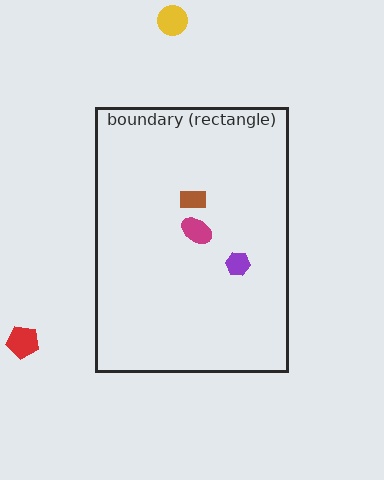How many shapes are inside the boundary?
3 inside, 2 outside.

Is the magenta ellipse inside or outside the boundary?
Inside.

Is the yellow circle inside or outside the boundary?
Outside.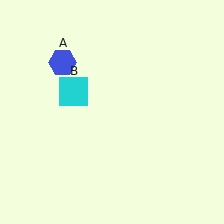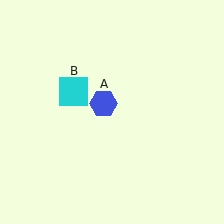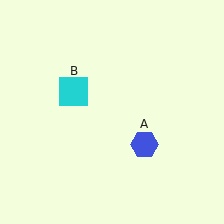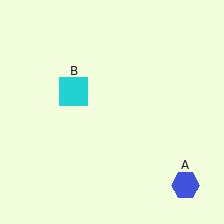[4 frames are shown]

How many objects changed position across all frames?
1 object changed position: blue hexagon (object A).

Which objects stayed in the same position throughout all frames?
Cyan square (object B) remained stationary.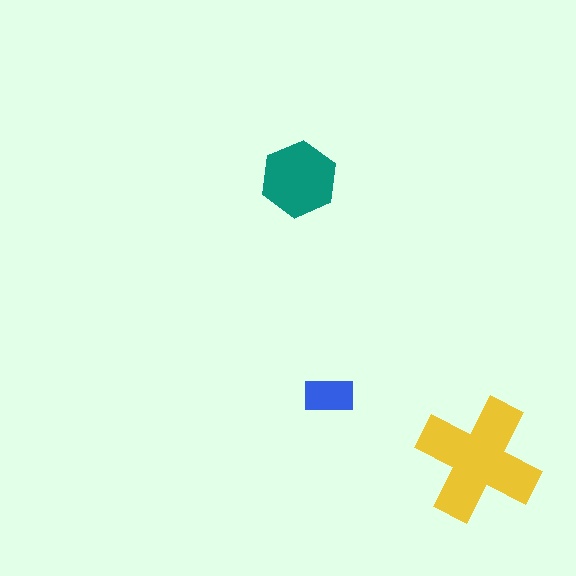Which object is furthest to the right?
The yellow cross is rightmost.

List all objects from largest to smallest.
The yellow cross, the teal hexagon, the blue rectangle.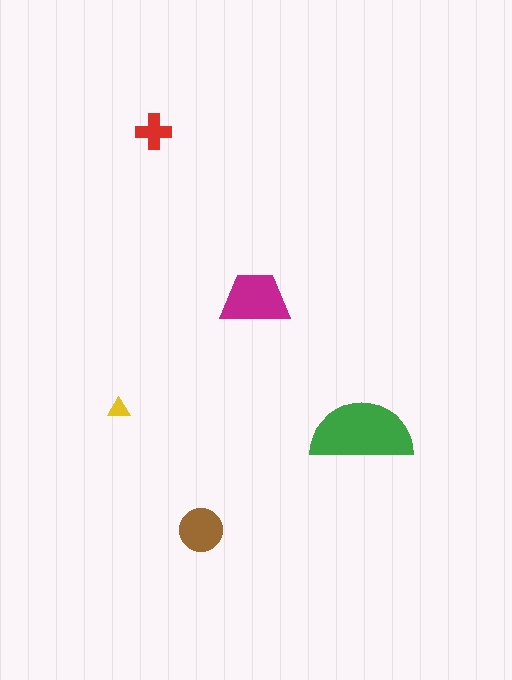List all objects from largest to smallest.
The green semicircle, the magenta trapezoid, the brown circle, the red cross, the yellow triangle.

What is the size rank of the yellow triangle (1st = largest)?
5th.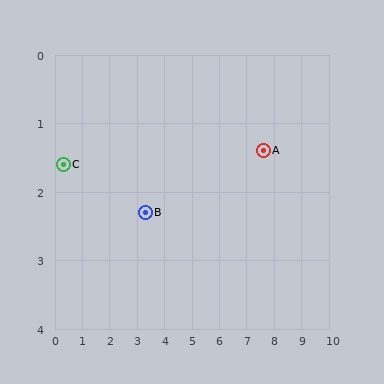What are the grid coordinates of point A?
Point A is at approximately (7.6, 1.4).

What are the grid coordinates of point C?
Point C is at approximately (0.3, 1.6).